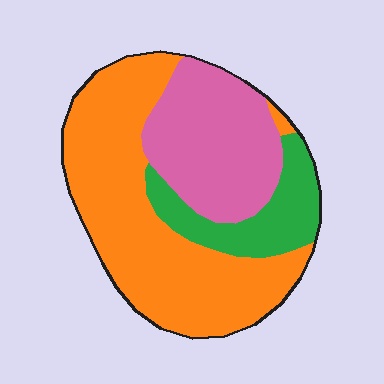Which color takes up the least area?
Green, at roughly 15%.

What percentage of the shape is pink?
Pink takes up between a sixth and a third of the shape.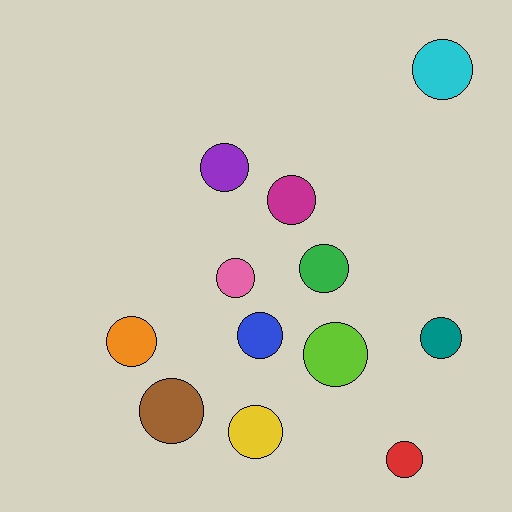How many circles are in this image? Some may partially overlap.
There are 12 circles.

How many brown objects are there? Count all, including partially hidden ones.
There is 1 brown object.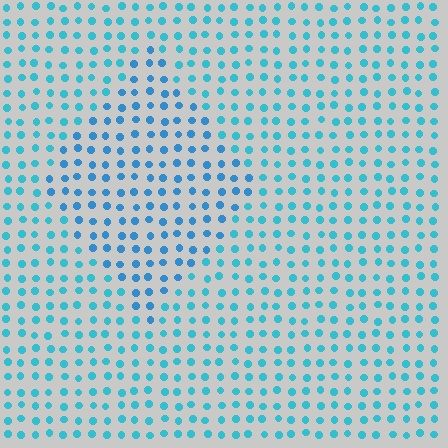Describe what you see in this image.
The image is filled with small cyan elements in a uniform arrangement. A diamond-shaped region is visible where the elements are tinted to a slightly different hue, forming a subtle color boundary.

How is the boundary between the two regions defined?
The boundary is defined purely by a slight shift in hue (about 20 degrees). Spacing, size, and orientation are identical on both sides.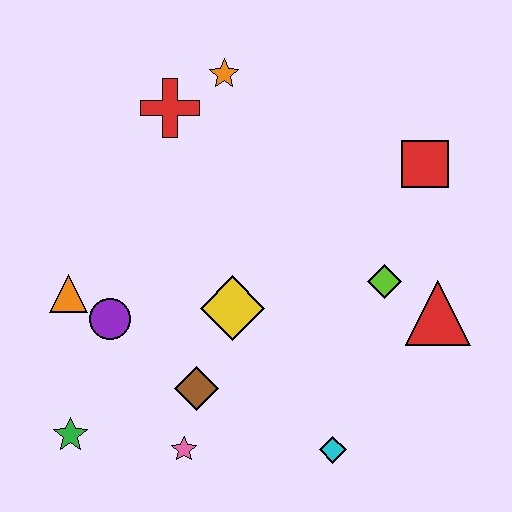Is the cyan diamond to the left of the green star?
No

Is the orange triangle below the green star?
No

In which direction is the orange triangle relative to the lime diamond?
The orange triangle is to the left of the lime diamond.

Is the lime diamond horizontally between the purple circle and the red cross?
No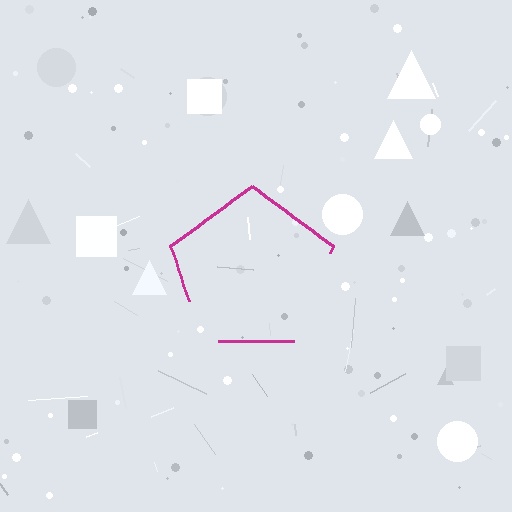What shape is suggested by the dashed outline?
The dashed outline suggests a pentagon.